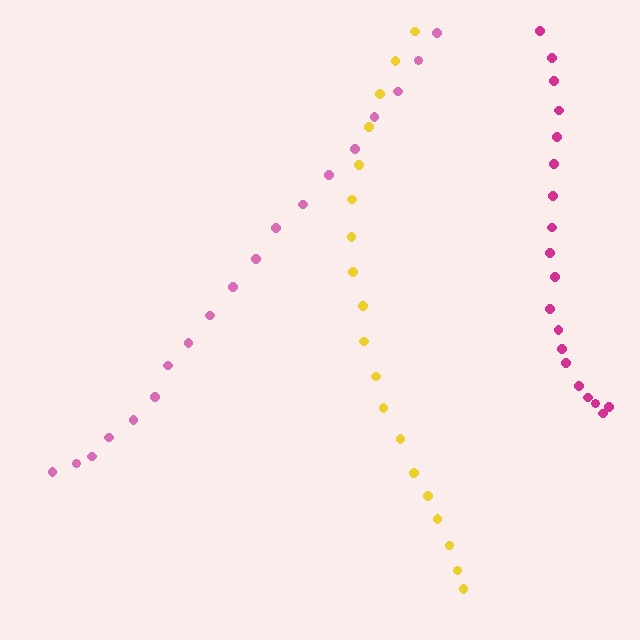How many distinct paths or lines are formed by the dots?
There are 3 distinct paths.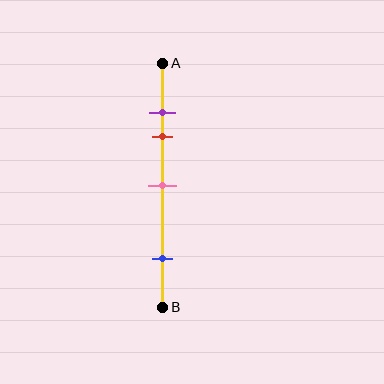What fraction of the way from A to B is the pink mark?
The pink mark is approximately 50% (0.5) of the way from A to B.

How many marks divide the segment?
There are 4 marks dividing the segment.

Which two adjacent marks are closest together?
The purple and red marks are the closest adjacent pair.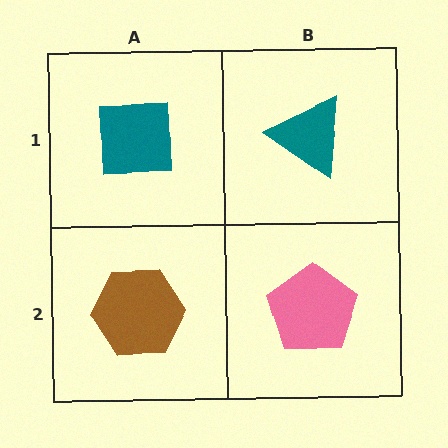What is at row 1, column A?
A teal square.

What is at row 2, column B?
A pink pentagon.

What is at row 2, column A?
A brown hexagon.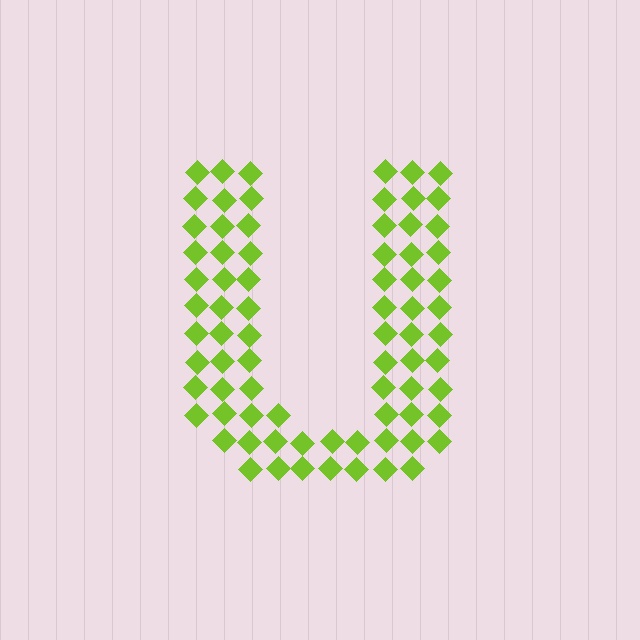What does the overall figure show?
The overall figure shows the letter U.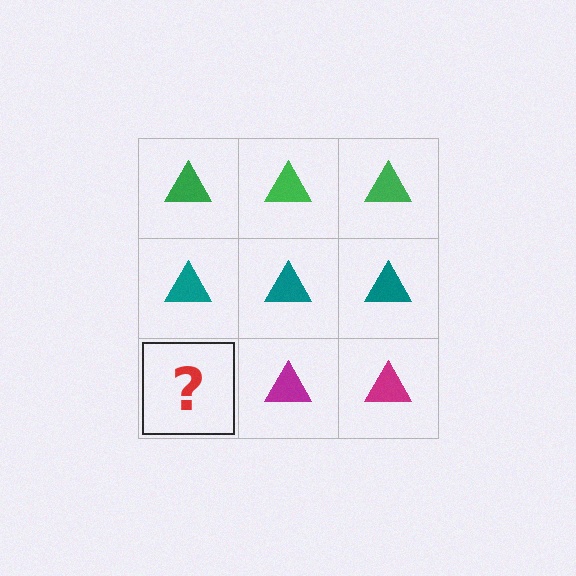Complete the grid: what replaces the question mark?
The question mark should be replaced with a magenta triangle.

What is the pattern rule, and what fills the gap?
The rule is that each row has a consistent color. The gap should be filled with a magenta triangle.